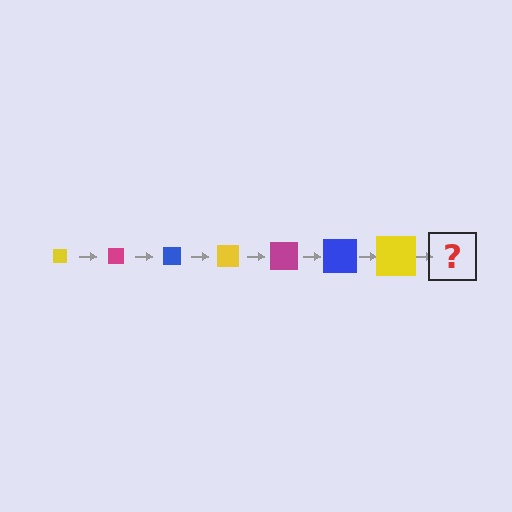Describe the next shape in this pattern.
It should be a magenta square, larger than the previous one.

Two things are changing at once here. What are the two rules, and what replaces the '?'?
The two rules are that the square grows larger each step and the color cycles through yellow, magenta, and blue. The '?' should be a magenta square, larger than the previous one.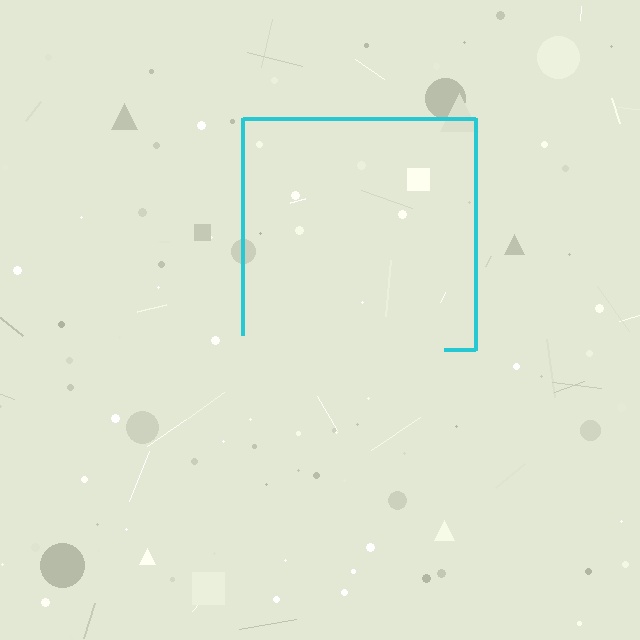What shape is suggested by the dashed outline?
The dashed outline suggests a square.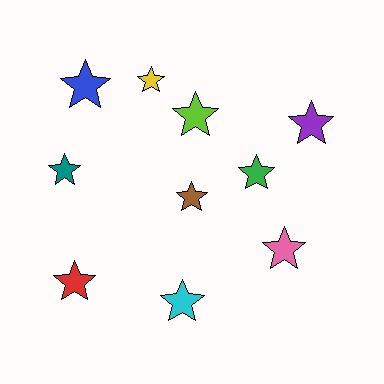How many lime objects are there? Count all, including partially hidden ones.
There is 1 lime object.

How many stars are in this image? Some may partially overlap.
There are 10 stars.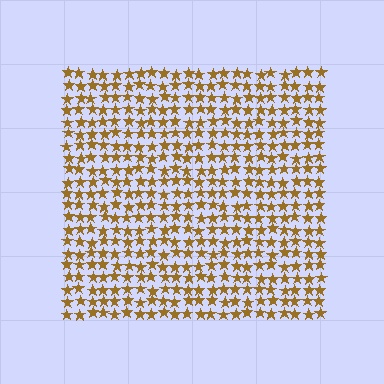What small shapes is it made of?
It is made of small stars.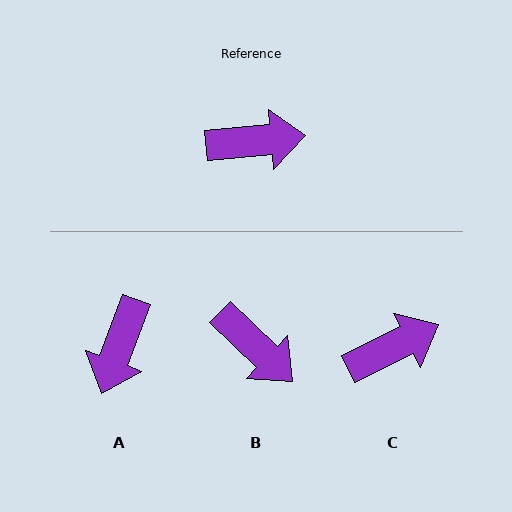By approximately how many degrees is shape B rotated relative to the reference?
Approximately 49 degrees clockwise.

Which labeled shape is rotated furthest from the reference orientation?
A, about 116 degrees away.